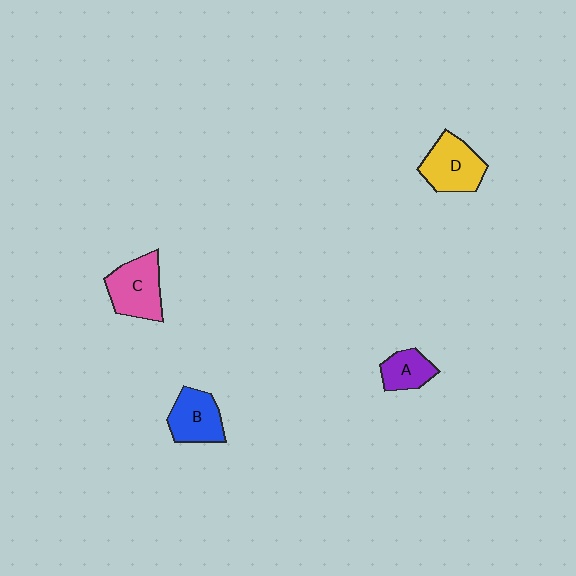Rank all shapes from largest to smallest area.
From largest to smallest: C (pink), D (yellow), B (blue), A (purple).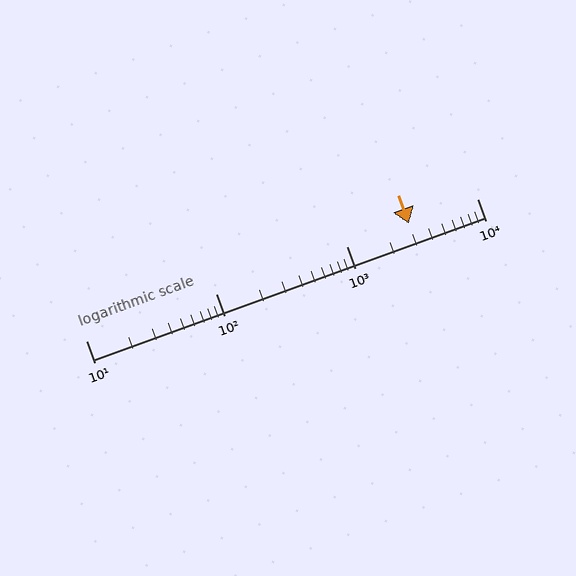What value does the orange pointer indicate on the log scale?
The pointer indicates approximately 3000.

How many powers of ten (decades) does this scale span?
The scale spans 3 decades, from 10 to 10000.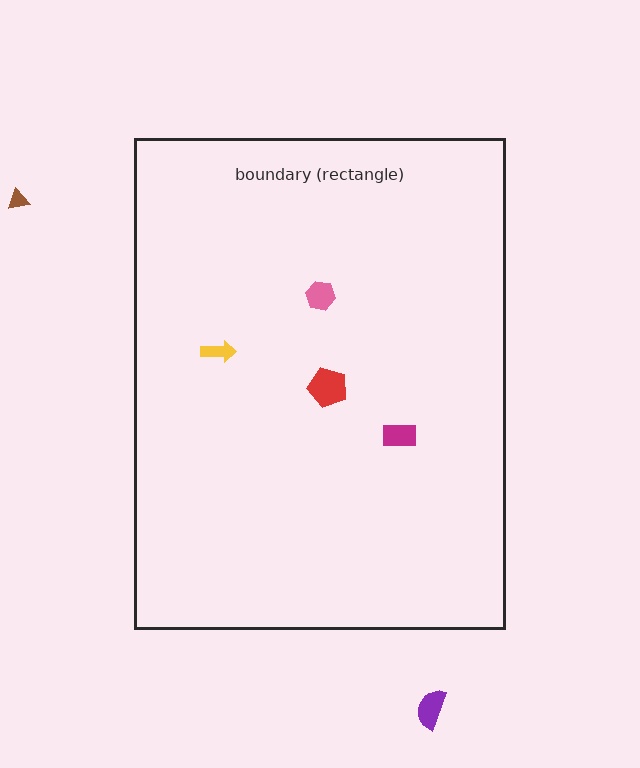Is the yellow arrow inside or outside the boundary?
Inside.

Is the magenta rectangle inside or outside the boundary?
Inside.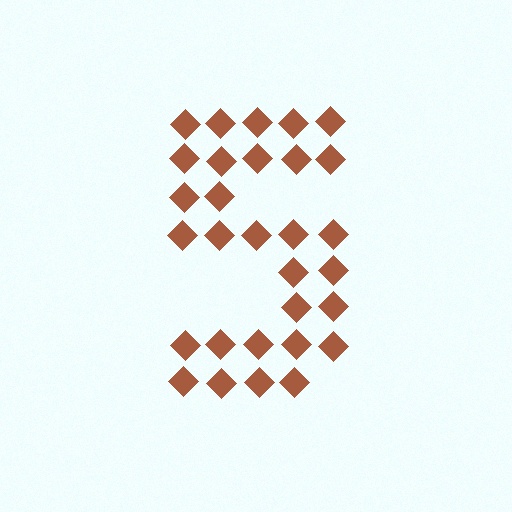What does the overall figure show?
The overall figure shows the digit 5.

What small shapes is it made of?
It is made of small diamonds.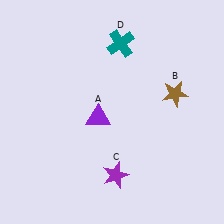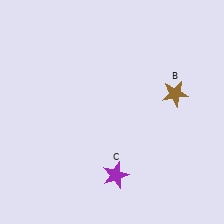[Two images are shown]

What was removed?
The purple triangle (A), the teal cross (D) were removed in Image 2.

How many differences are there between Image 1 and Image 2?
There are 2 differences between the two images.